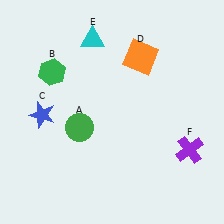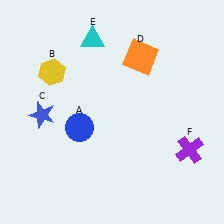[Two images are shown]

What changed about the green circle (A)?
In Image 1, A is green. In Image 2, it changed to blue.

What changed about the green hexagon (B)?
In Image 1, B is green. In Image 2, it changed to yellow.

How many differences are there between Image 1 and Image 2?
There are 2 differences between the two images.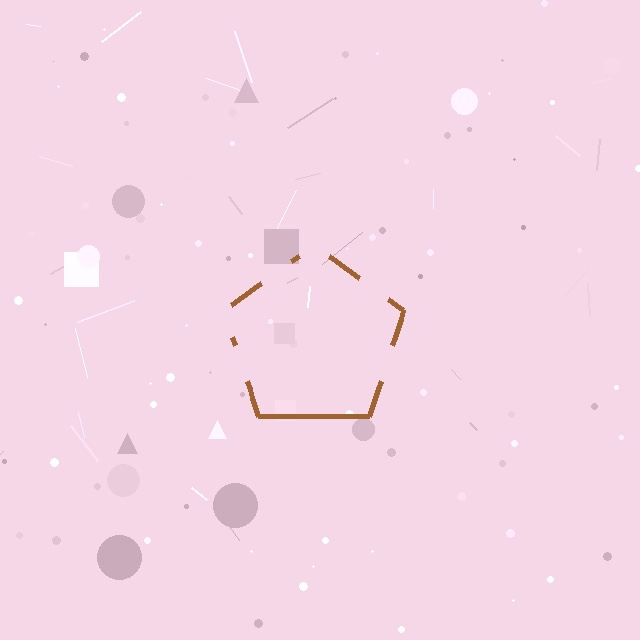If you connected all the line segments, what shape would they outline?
They would outline a pentagon.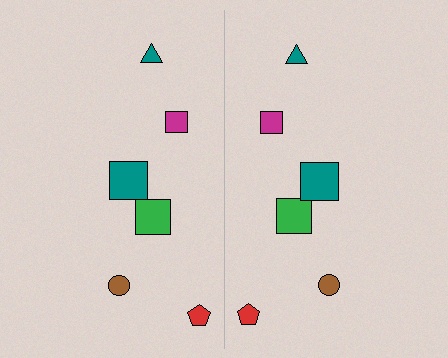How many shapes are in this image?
There are 12 shapes in this image.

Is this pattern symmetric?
Yes, this pattern has bilateral (reflection) symmetry.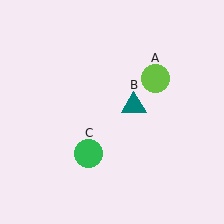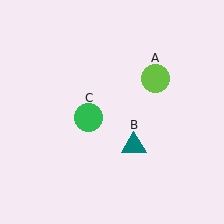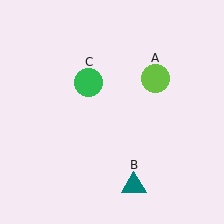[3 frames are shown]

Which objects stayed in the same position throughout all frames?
Lime circle (object A) remained stationary.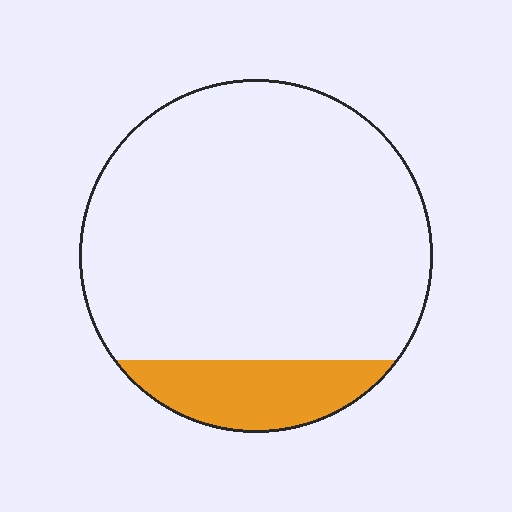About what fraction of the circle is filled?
About one sixth (1/6).